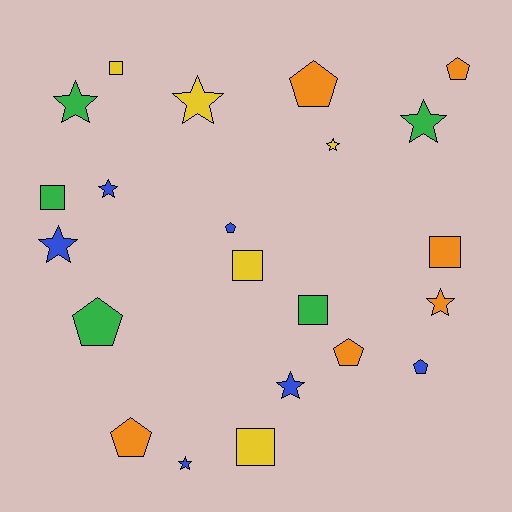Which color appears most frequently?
Orange, with 6 objects.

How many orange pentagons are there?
There are 4 orange pentagons.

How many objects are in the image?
There are 22 objects.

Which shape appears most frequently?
Star, with 9 objects.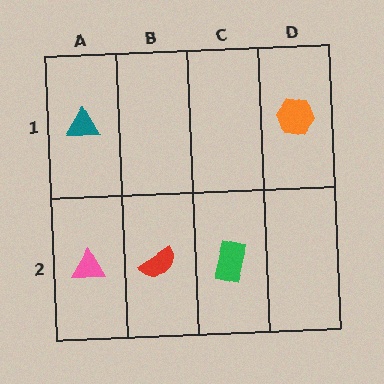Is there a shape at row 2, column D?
No, that cell is empty.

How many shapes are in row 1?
2 shapes.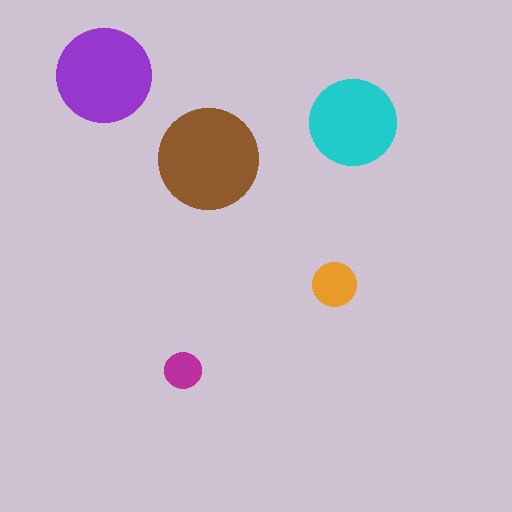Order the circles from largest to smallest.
the brown one, the purple one, the cyan one, the orange one, the magenta one.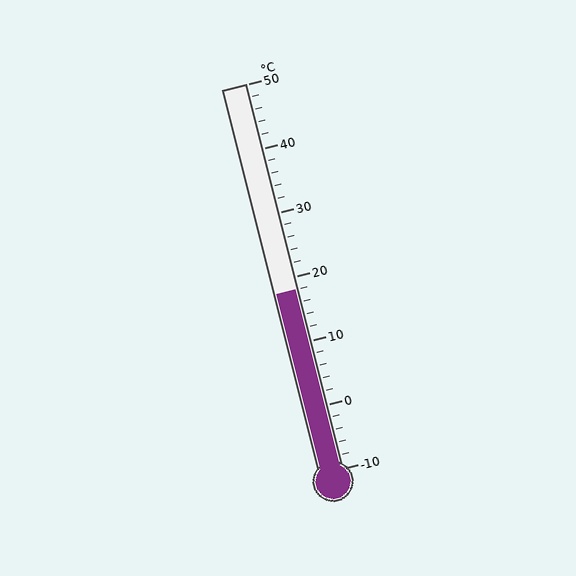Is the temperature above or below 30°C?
The temperature is below 30°C.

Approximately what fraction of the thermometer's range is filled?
The thermometer is filled to approximately 45% of its range.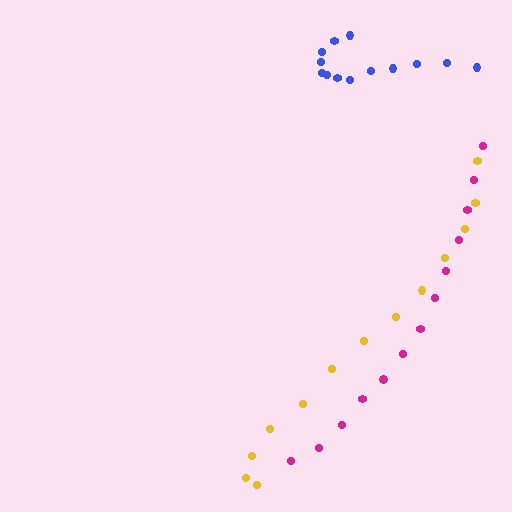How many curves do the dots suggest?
There are 3 distinct paths.